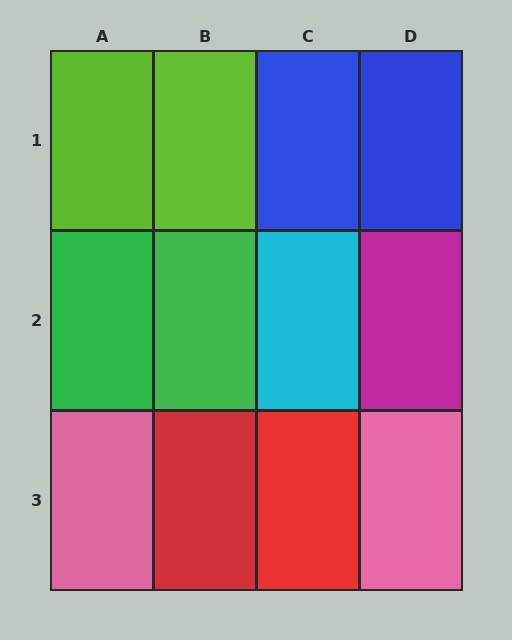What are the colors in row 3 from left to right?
Pink, red, red, pink.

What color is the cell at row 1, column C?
Blue.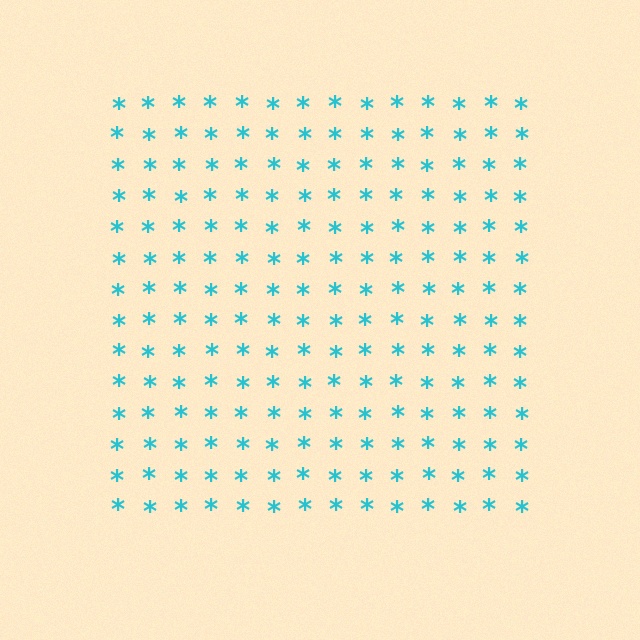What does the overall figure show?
The overall figure shows a square.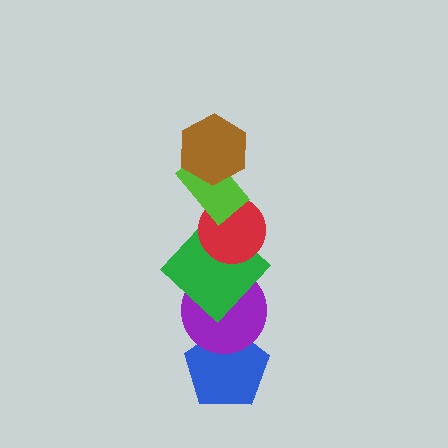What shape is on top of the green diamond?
The red circle is on top of the green diamond.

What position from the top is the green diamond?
The green diamond is 4th from the top.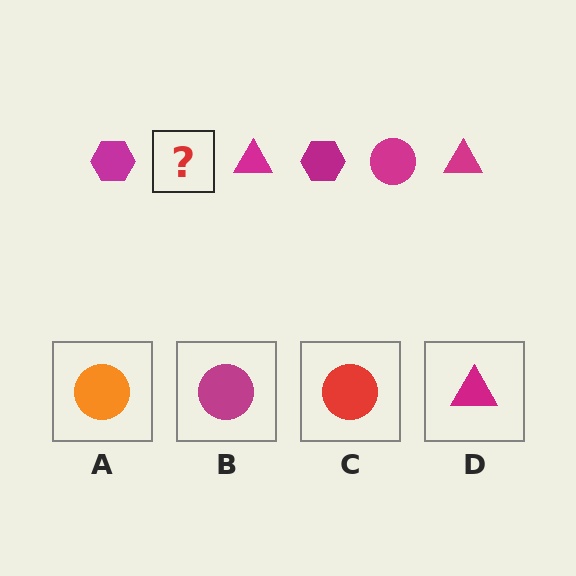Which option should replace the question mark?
Option B.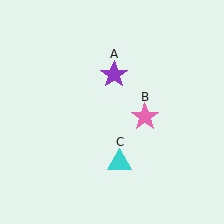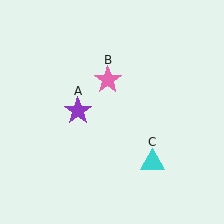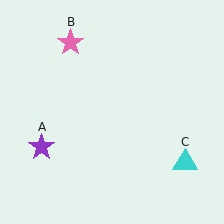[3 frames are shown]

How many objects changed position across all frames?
3 objects changed position: purple star (object A), pink star (object B), cyan triangle (object C).